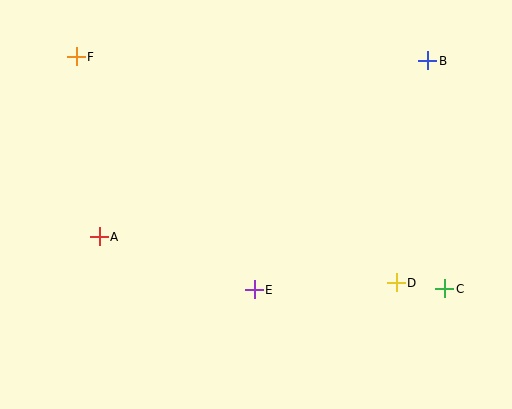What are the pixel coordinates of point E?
Point E is at (254, 290).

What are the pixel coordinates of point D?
Point D is at (396, 283).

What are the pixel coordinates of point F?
Point F is at (76, 57).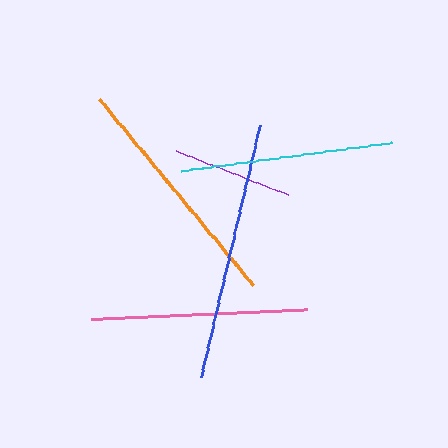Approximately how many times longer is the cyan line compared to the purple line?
The cyan line is approximately 1.8 times the length of the purple line.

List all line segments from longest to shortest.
From longest to shortest: blue, orange, pink, cyan, purple.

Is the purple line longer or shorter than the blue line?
The blue line is longer than the purple line.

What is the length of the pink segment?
The pink segment is approximately 216 pixels long.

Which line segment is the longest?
The blue line is the longest at approximately 258 pixels.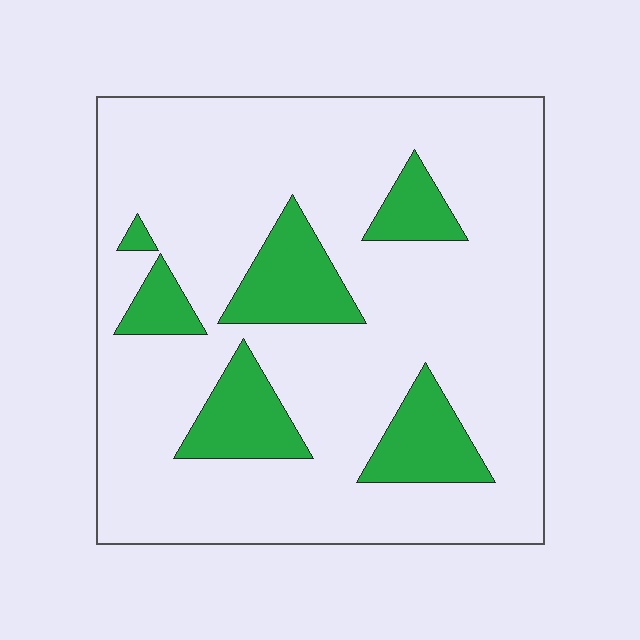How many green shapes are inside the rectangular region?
6.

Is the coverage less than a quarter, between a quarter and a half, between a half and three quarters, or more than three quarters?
Less than a quarter.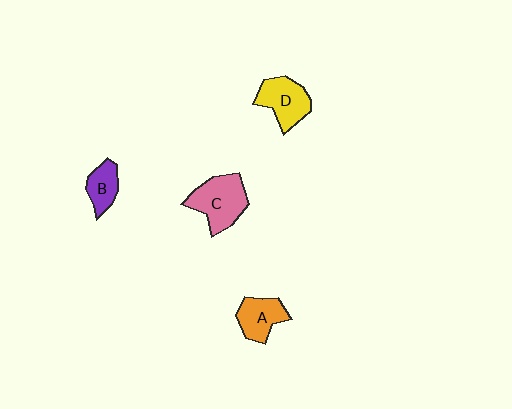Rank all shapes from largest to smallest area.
From largest to smallest: C (pink), D (yellow), A (orange), B (purple).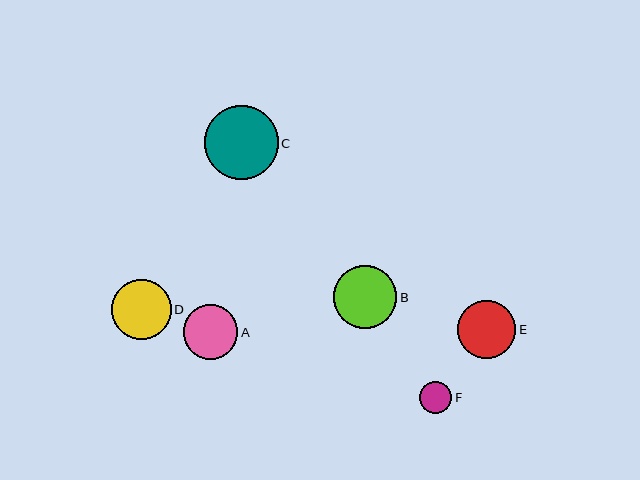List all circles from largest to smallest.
From largest to smallest: C, B, D, E, A, F.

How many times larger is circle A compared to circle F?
Circle A is approximately 1.7 times the size of circle F.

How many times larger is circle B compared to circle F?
Circle B is approximately 2.0 times the size of circle F.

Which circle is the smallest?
Circle F is the smallest with a size of approximately 32 pixels.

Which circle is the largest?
Circle C is the largest with a size of approximately 74 pixels.